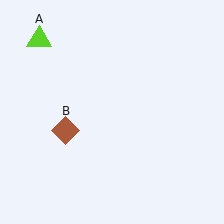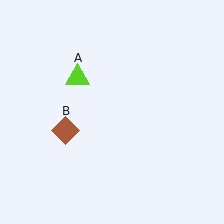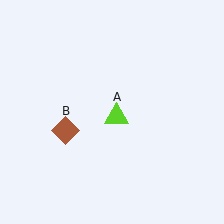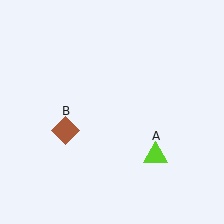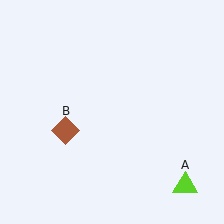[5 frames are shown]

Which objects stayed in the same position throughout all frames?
Brown diamond (object B) remained stationary.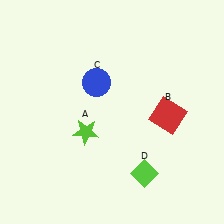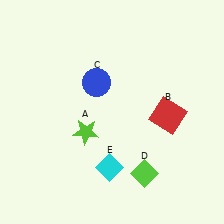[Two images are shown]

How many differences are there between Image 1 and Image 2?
There is 1 difference between the two images.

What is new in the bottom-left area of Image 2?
A cyan diamond (E) was added in the bottom-left area of Image 2.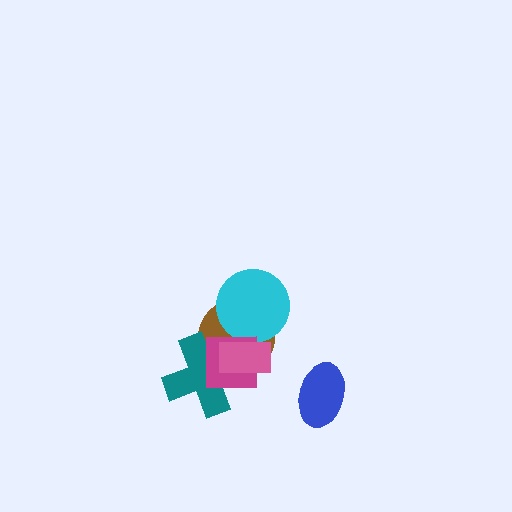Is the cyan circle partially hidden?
Yes, it is partially covered by another shape.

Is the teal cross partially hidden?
Yes, it is partially covered by another shape.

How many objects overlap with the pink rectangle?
4 objects overlap with the pink rectangle.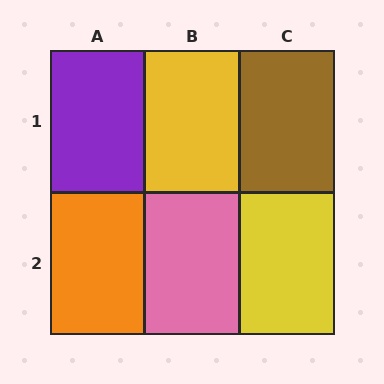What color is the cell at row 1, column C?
Brown.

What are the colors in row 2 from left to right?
Orange, pink, yellow.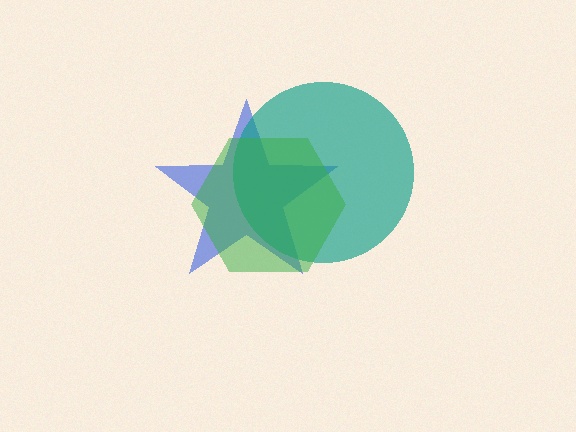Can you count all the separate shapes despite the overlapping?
Yes, there are 3 separate shapes.